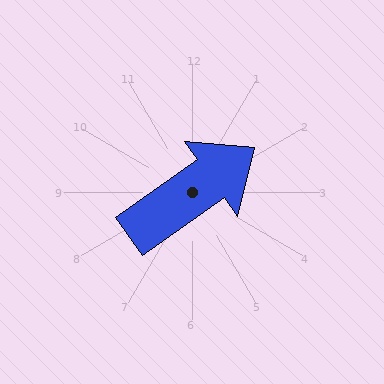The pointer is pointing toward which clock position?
Roughly 2 o'clock.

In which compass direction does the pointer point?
Northeast.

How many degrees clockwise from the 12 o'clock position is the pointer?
Approximately 55 degrees.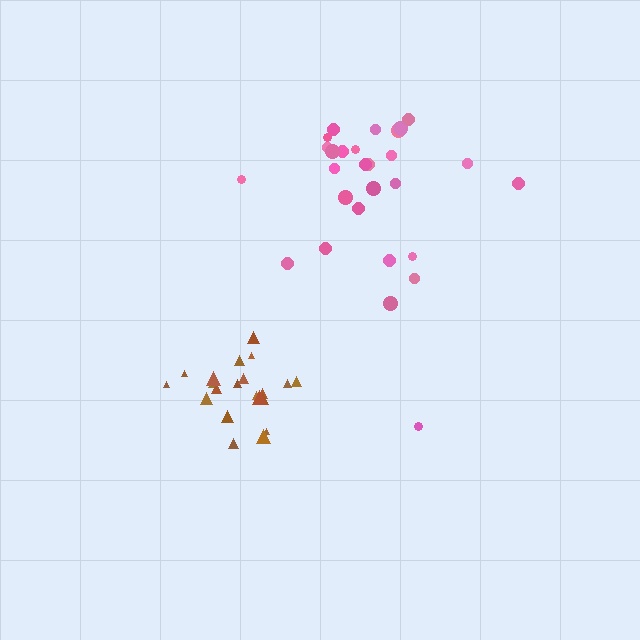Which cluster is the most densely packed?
Brown.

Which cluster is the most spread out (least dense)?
Pink.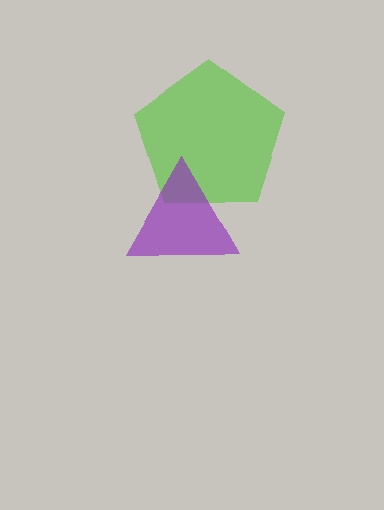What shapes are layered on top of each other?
The layered shapes are: a lime pentagon, a purple triangle.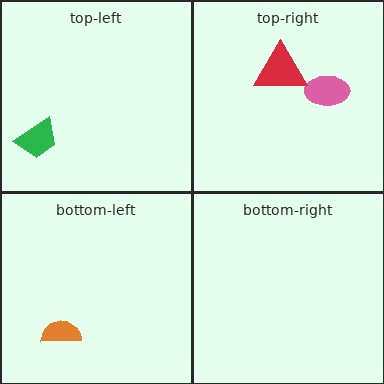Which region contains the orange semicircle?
The bottom-left region.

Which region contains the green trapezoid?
The top-left region.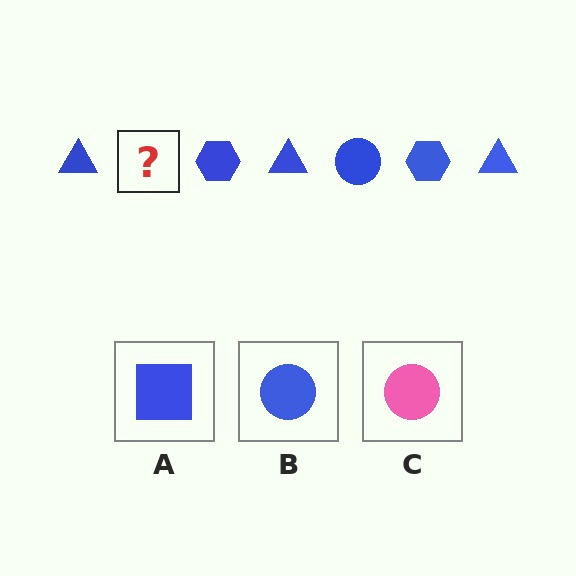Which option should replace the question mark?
Option B.